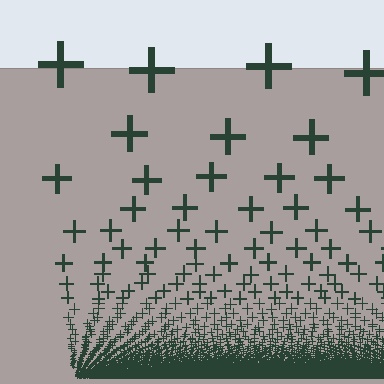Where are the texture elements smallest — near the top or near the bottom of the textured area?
Near the bottom.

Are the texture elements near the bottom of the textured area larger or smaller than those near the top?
Smaller. The gradient is inverted — elements near the bottom are smaller and denser.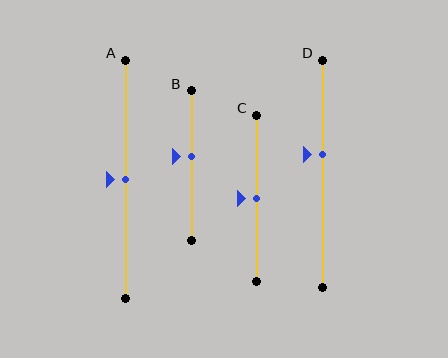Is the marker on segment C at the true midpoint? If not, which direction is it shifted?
Yes, the marker on segment C is at the true midpoint.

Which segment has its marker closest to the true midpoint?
Segment A has its marker closest to the true midpoint.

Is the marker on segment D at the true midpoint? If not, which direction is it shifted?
No, the marker on segment D is shifted upward by about 8% of the segment length.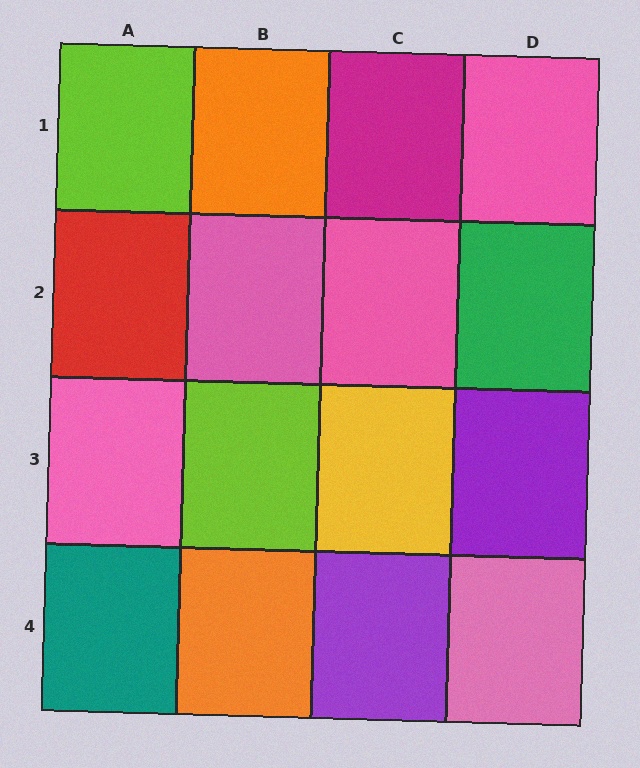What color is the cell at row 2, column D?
Green.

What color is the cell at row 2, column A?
Red.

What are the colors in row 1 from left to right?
Lime, orange, magenta, pink.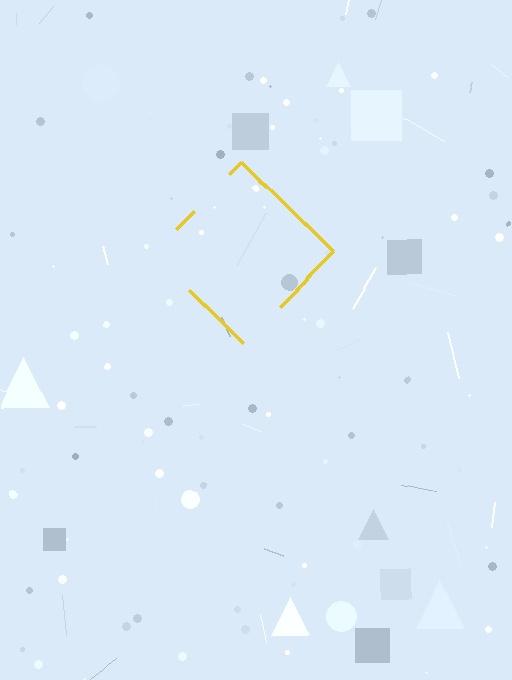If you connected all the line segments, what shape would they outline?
They would outline a diamond.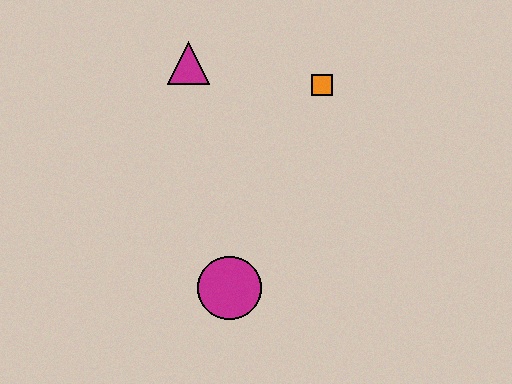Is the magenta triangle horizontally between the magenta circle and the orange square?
No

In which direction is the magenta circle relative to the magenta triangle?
The magenta circle is below the magenta triangle.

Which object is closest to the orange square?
The magenta triangle is closest to the orange square.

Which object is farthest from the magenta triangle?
The magenta circle is farthest from the magenta triangle.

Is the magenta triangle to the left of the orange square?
Yes